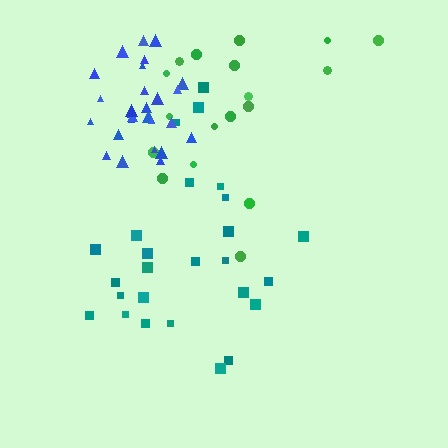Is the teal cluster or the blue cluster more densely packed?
Blue.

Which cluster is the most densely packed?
Blue.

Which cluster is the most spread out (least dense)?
Green.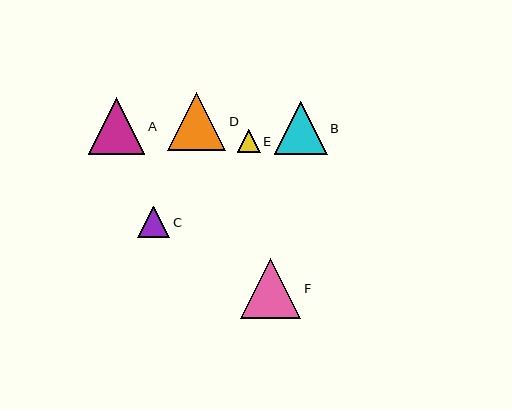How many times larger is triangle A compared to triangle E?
Triangle A is approximately 2.5 times the size of triangle E.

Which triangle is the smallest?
Triangle E is the smallest with a size of approximately 23 pixels.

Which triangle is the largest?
Triangle F is the largest with a size of approximately 60 pixels.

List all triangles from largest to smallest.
From largest to smallest: F, D, A, B, C, E.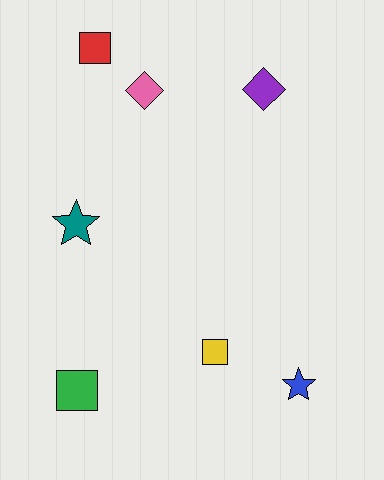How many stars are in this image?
There are 2 stars.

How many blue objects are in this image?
There is 1 blue object.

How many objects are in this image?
There are 7 objects.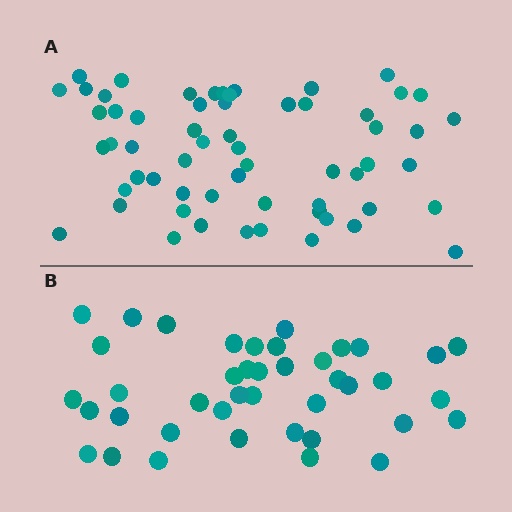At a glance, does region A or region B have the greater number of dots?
Region A (the top region) has more dots.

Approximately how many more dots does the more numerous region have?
Region A has approximately 20 more dots than region B.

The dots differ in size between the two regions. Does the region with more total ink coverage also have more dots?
No. Region B has more total ink coverage because its dots are larger, but region A actually contains more individual dots. Total area can be misleading — the number of items is what matters here.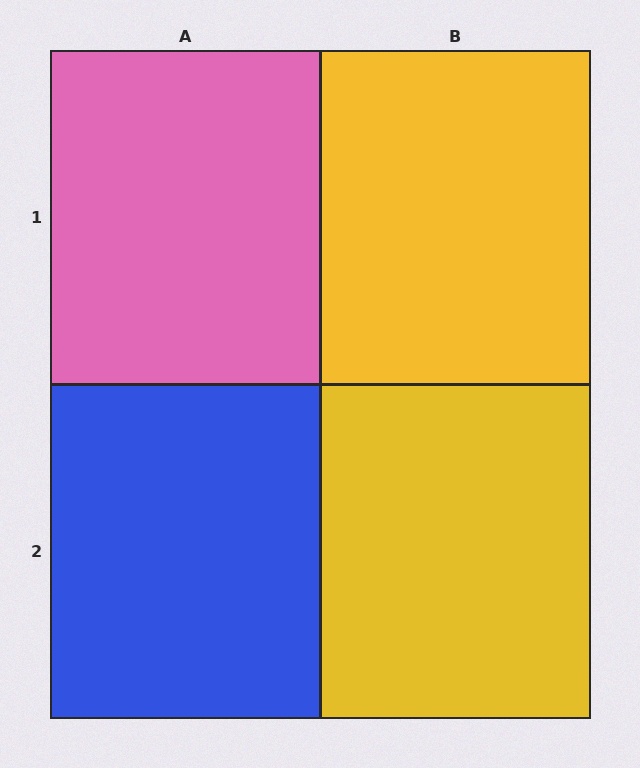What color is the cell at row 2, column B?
Yellow.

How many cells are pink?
1 cell is pink.